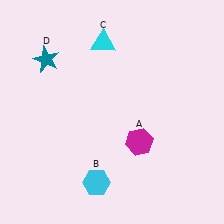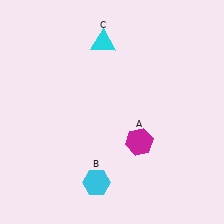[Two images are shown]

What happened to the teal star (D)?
The teal star (D) was removed in Image 2. It was in the top-left area of Image 1.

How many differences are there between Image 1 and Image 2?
There is 1 difference between the two images.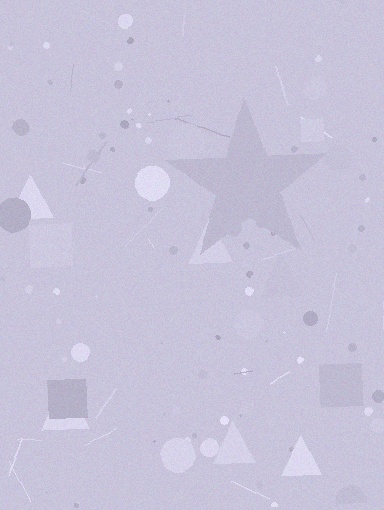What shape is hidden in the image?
A star is hidden in the image.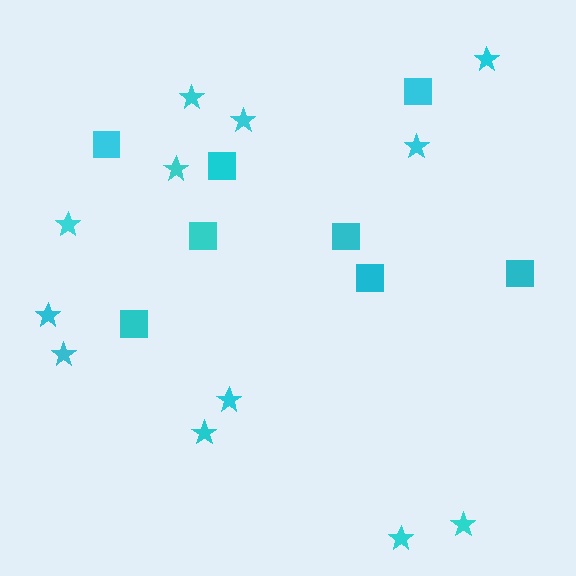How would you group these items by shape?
There are 2 groups: one group of stars (12) and one group of squares (8).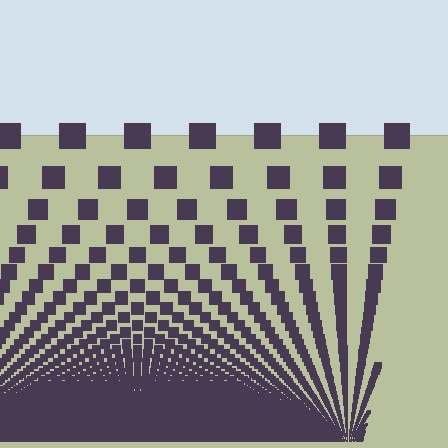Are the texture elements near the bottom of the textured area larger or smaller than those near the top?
Smaller. The gradient is inverted — elements near the bottom are smaller and denser.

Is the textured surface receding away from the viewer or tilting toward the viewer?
The surface appears to tilt toward the viewer. Texture elements get larger and sparser toward the top.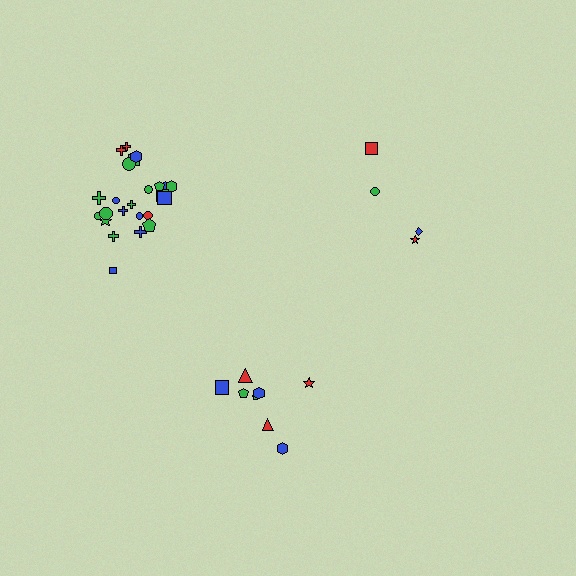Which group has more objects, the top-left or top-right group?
The top-left group.